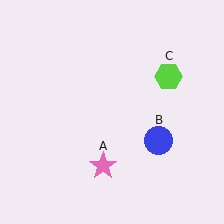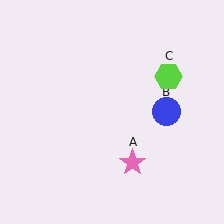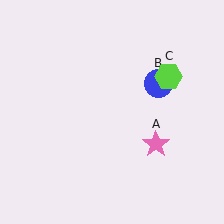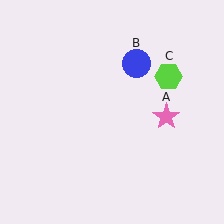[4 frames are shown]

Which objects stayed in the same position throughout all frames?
Lime hexagon (object C) remained stationary.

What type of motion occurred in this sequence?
The pink star (object A), blue circle (object B) rotated counterclockwise around the center of the scene.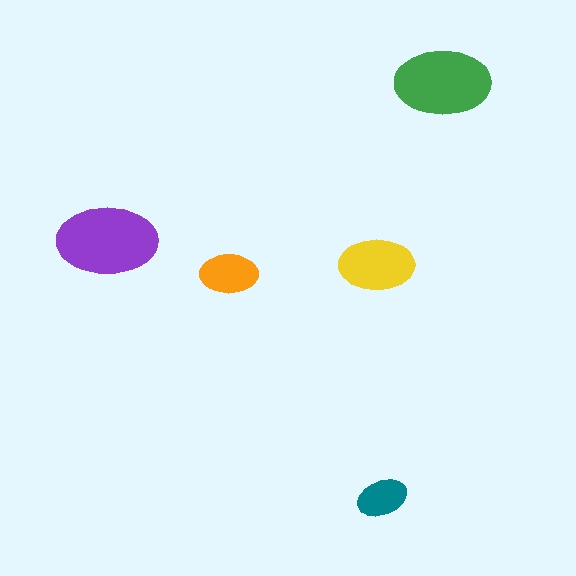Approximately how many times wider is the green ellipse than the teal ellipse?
About 2 times wider.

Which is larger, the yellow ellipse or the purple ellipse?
The purple one.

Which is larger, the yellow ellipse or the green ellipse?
The green one.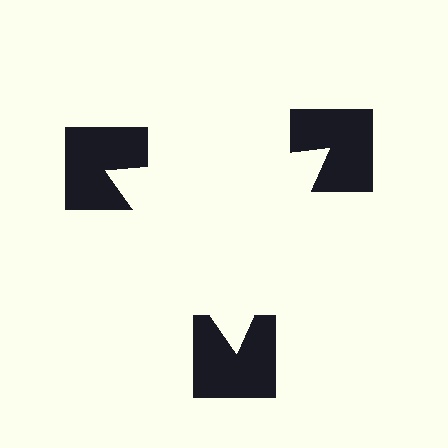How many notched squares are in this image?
There are 3 — one at each vertex of the illusory triangle.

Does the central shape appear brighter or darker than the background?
It typically appears slightly brighter than the background, even though no actual brightness change is drawn.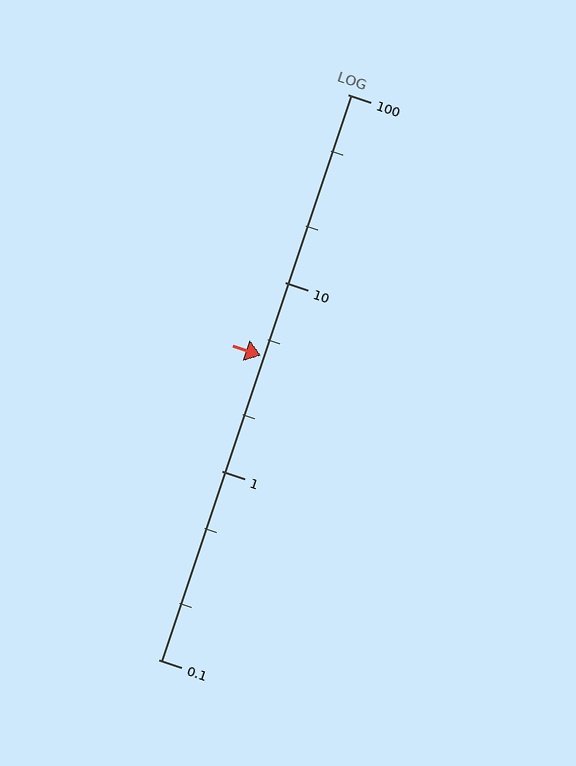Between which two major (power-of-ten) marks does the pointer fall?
The pointer is between 1 and 10.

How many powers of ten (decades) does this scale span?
The scale spans 3 decades, from 0.1 to 100.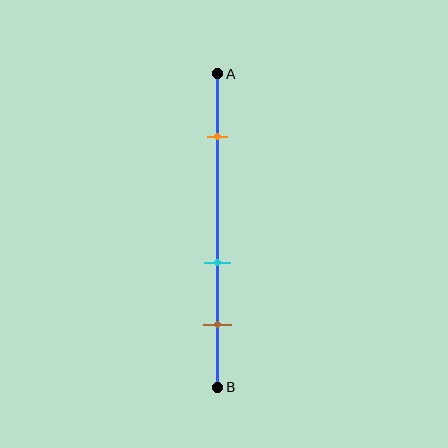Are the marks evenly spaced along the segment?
No, the marks are not evenly spaced.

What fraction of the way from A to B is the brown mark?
The brown mark is approximately 80% (0.8) of the way from A to B.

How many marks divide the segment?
There are 3 marks dividing the segment.